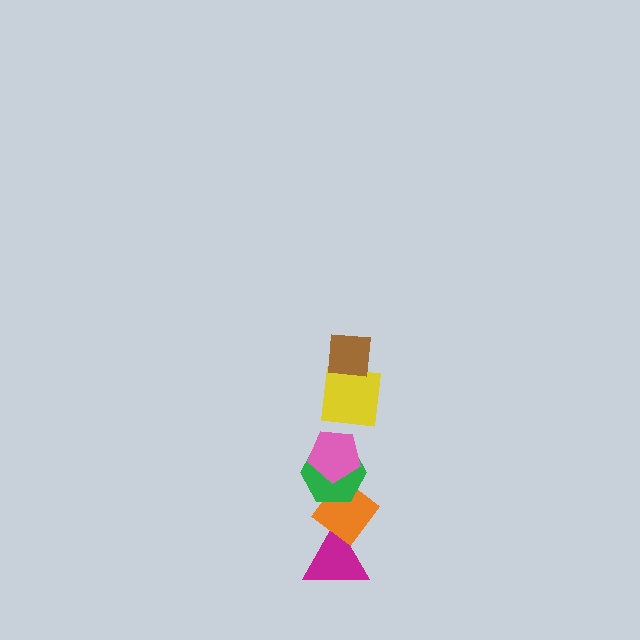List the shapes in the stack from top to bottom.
From top to bottom: the brown square, the yellow square, the pink pentagon, the green hexagon, the orange diamond, the magenta triangle.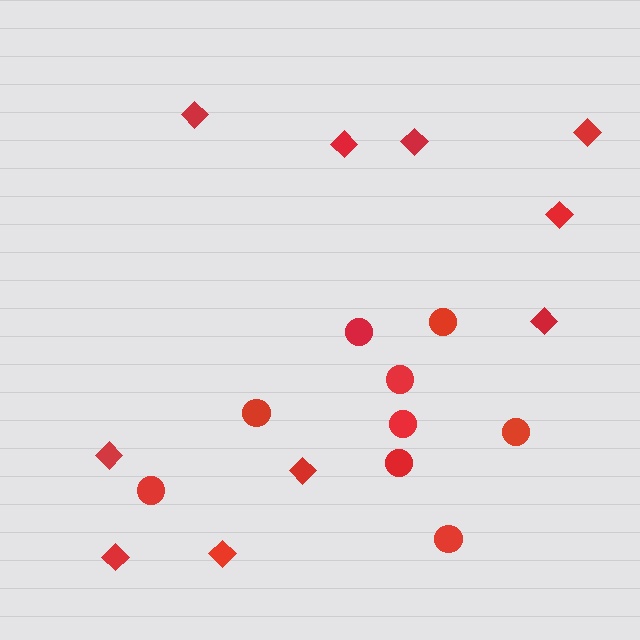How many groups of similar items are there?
There are 2 groups: one group of circles (9) and one group of diamonds (10).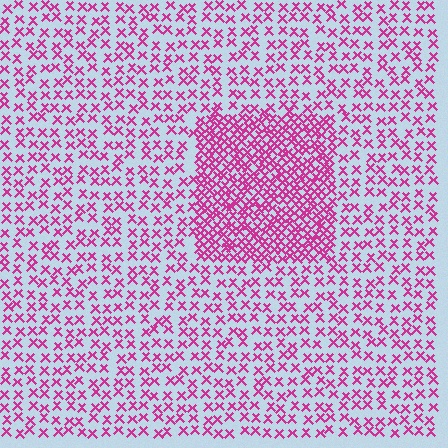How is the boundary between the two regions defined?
The boundary is defined by a change in element density (approximately 2.3x ratio). All elements are the same color, size, and shape.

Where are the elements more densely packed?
The elements are more densely packed inside the rectangle boundary.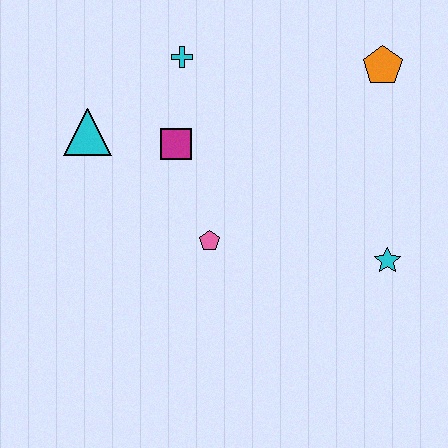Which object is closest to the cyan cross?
The magenta square is closest to the cyan cross.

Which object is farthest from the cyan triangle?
The cyan star is farthest from the cyan triangle.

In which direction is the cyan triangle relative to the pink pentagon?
The cyan triangle is to the left of the pink pentagon.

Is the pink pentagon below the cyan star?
No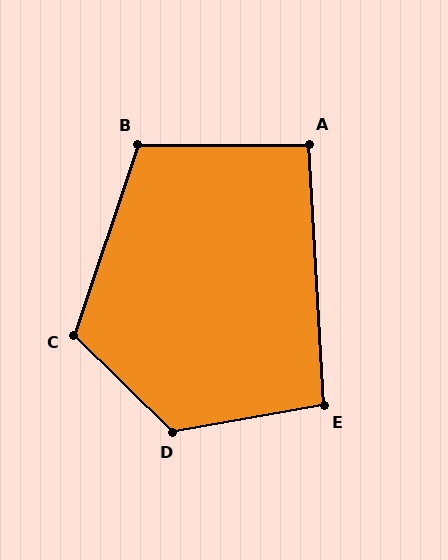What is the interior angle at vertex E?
Approximately 97 degrees (obtuse).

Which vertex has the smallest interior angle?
A, at approximately 93 degrees.